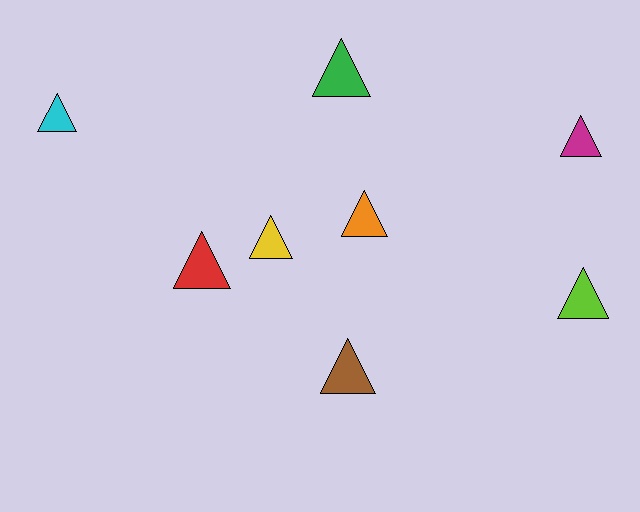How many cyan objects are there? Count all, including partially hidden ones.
There is 1 cyan object.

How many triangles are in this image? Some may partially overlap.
There are 8 triangles.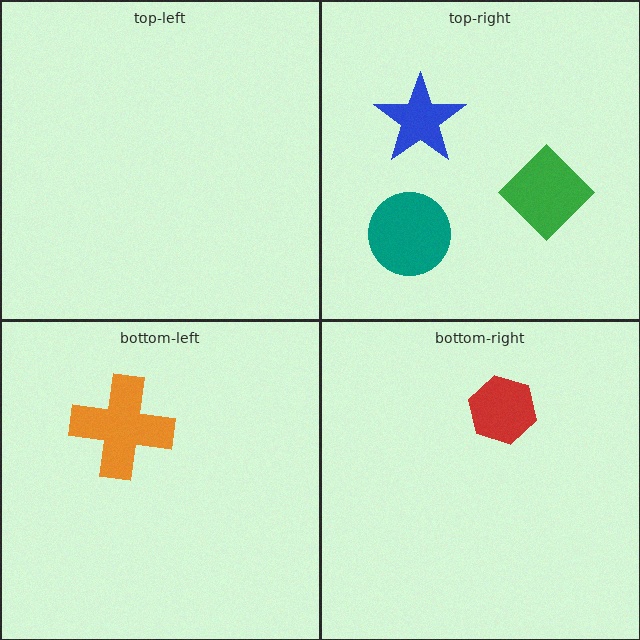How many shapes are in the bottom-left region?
1.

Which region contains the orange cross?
The bottom-left region.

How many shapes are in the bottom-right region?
1.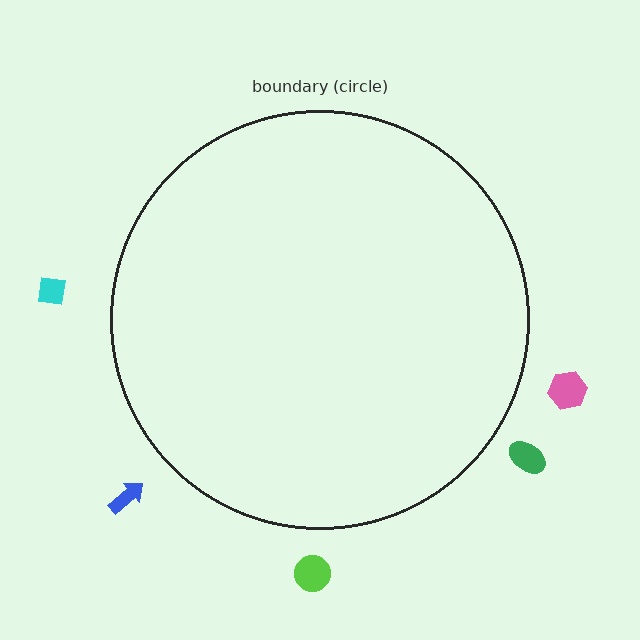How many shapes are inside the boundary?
0 inside, 5 outside.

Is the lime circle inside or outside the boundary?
Outside.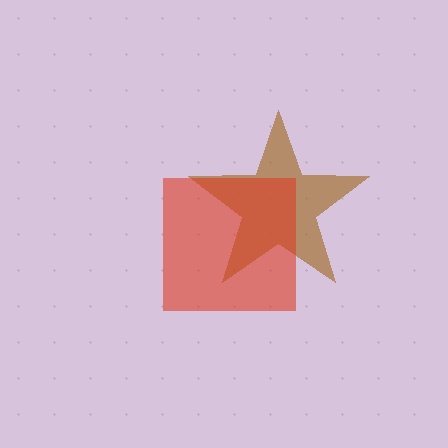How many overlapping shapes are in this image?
There are 2 overlapping shapes in the image.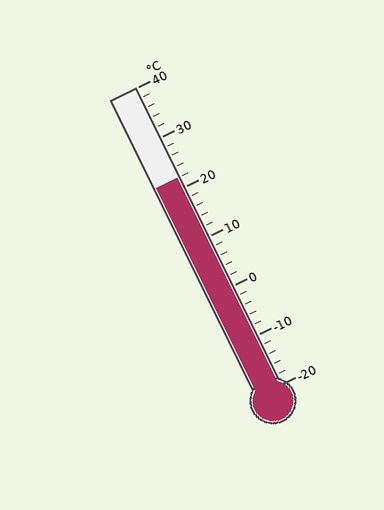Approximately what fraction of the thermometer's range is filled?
The thermometer is filled to approximately 70% of its range.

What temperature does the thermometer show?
The thermometer shows approximately 22°C.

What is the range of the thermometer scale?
The thermometer scale ranges from -20°C to 40°C.